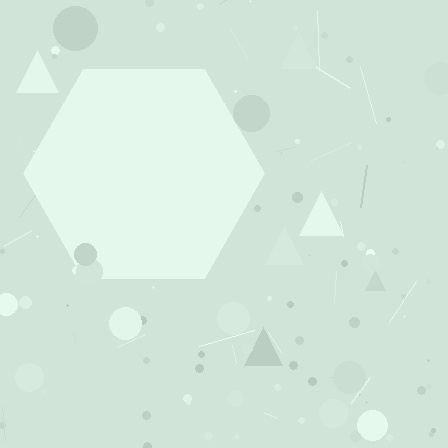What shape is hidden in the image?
A hexagon is hidden in the image.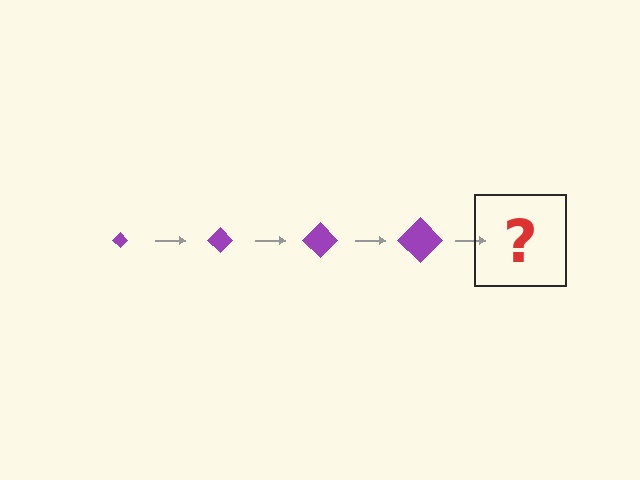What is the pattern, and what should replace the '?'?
The pattern is that the diamond gets progressively larger each step. The '?' should be a purple diamond, larger than the previous one.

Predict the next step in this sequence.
The next step is a purple diamond, larger than the previous one.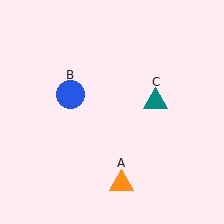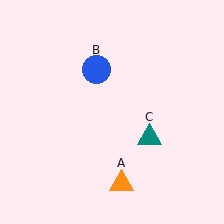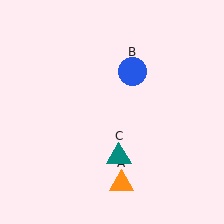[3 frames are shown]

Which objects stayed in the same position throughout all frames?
Orange triangle (object A) remained stationary.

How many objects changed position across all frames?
2 objects changed position: blue circle (object B), teal triangle (object C).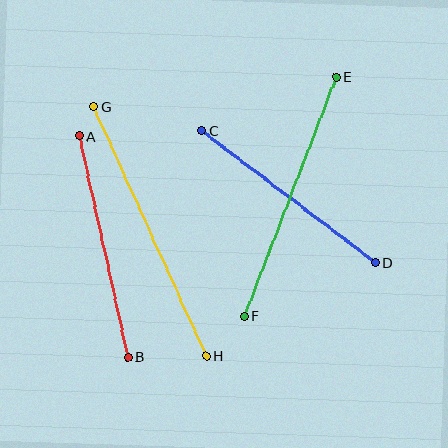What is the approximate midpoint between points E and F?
The midpoint is at approximately (290, 196) pixels.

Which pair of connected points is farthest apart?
Points G and H are farthest apart.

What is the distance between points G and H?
The distance is approximately 274 pixels.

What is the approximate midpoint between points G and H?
The midpoint is at approximately (150, 231) pixels.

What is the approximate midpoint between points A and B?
The midpoint is at approximately (103, 247) pixels.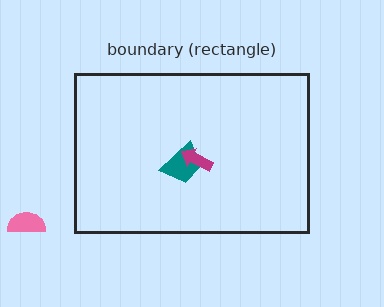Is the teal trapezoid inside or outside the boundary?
Inside.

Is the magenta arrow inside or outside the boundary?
Inside.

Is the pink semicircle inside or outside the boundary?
Outside.